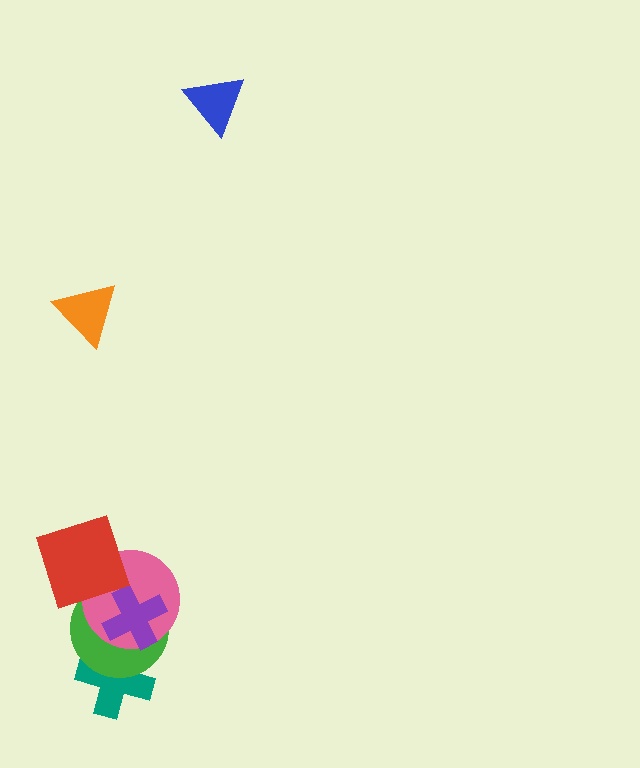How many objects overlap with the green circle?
4 objects overlap with the green circle.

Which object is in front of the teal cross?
The green circle is in front of the teal cross.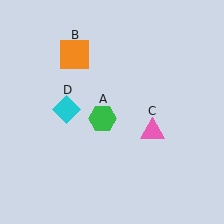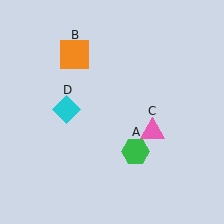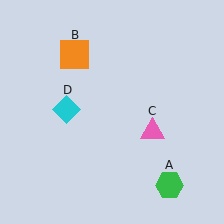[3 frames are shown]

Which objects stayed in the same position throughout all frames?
Orange square (object B) and pink triangle (object C) and cyan diamond (object D) remained stationary.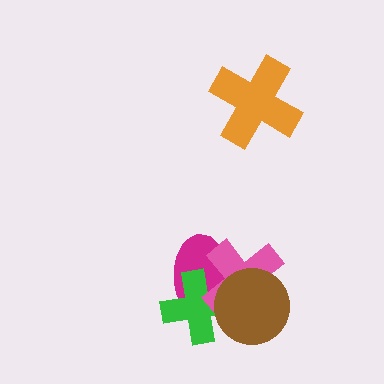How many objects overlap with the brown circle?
3 objects overlap with the brown circle.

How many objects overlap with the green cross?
3 objects overlap with the green cross.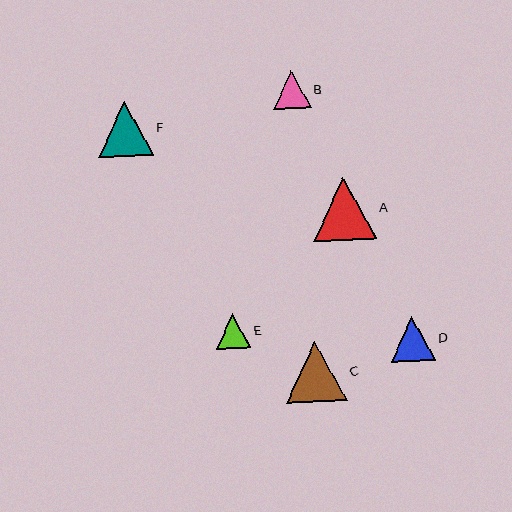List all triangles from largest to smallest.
From largest to smallest: A, C, F, D, B, E.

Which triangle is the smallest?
Triangle E is the smallest with a size of approximately 35 pixels.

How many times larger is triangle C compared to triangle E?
Triangle C is approximately 1.8 times the size of triangle E.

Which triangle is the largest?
Triangle A is the largest with a size of approximately 63 pixels.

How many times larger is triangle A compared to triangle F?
Triangle A is approximately 1.1 times the size of triangle F.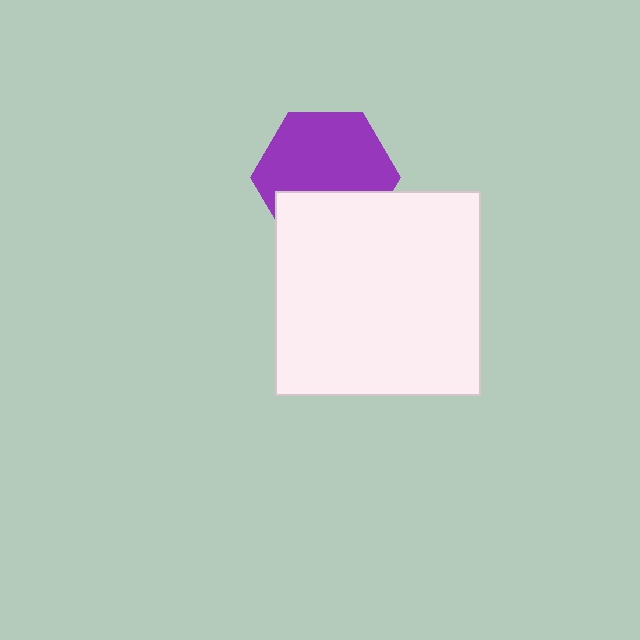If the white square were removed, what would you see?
You would see the complete purple hexagon.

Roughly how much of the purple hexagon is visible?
Most of it is visible (roughly 66%).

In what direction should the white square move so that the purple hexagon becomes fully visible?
The white square should move down. That is the shortest direction to clear the overlap and leave the purple hexagon fully visible.